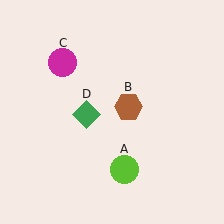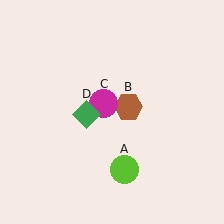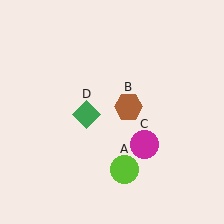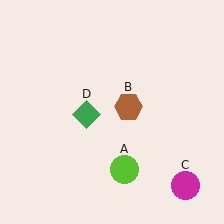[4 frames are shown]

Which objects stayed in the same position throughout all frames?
Lime circle (object A) and brown hexagon (object B) and green diamond (object D) remained stationary.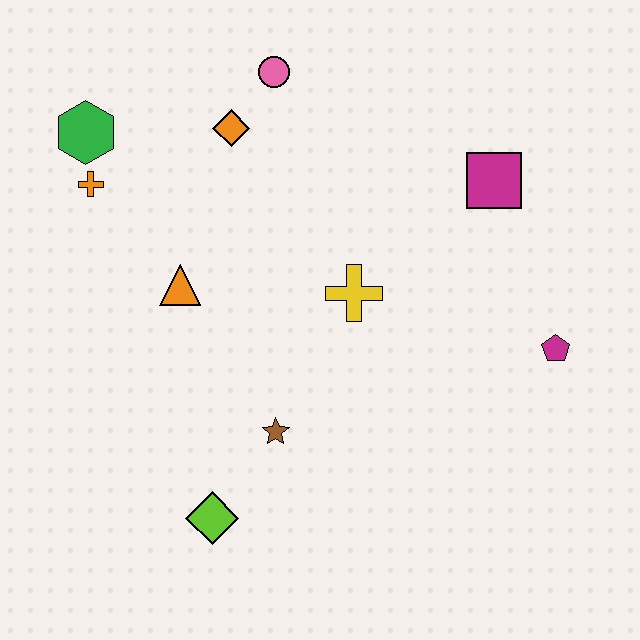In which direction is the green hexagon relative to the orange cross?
The green hexagon is above the orange cross.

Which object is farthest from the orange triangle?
The magenta pentagon is farthest from the orange triangle.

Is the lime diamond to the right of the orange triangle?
Yes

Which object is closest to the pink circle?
The orange diamond is closest to the pink circle.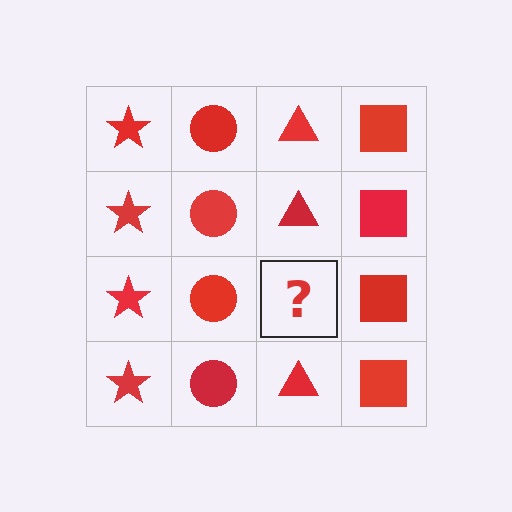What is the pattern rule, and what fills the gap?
The rule is that each column has a consistent shape. The gap should be filled with a red triangle.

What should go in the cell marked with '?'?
The missing cell should contain a red triangle.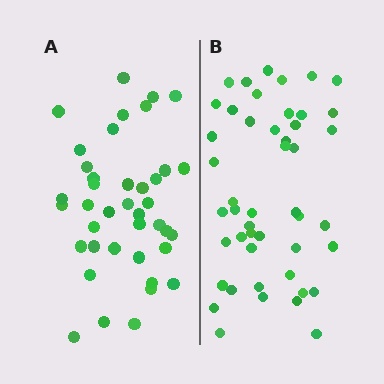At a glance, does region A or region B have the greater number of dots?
Region B (the right region) has more dots.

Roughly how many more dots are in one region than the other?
Region B has roughly 8 or so more dots than region A.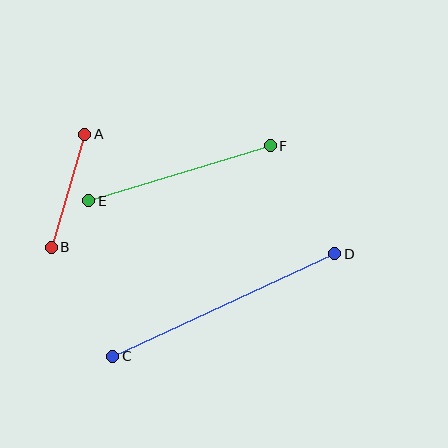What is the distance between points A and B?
The distance is approximately 118 pixels.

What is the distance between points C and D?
The distance is approximately 245 pixels.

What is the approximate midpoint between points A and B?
The midpoint is at approximately (68, 191) pixels.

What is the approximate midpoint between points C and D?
The midpoint is at approximately (224, 305) pixels.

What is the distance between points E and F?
The distance is approximately 190 pixels.